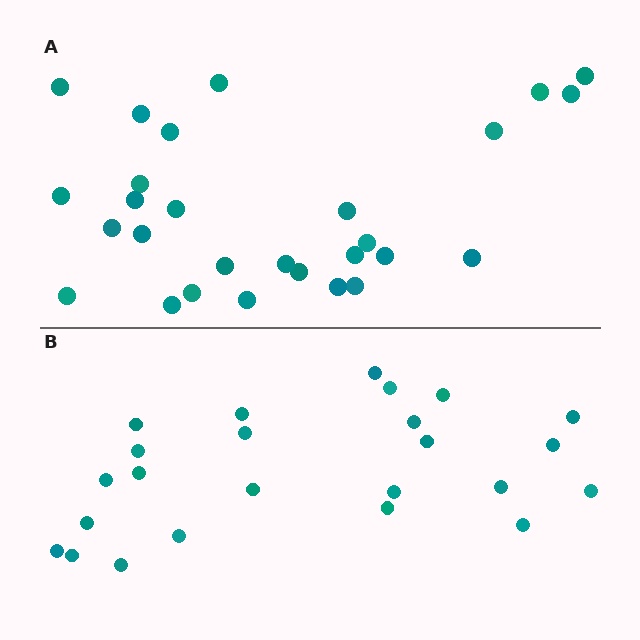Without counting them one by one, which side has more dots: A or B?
Region A (the top region) has more dots.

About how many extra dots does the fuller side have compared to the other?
Region A has about 4 more dots than region B.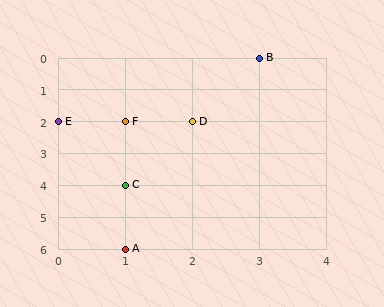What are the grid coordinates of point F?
Point F is at grid coordinates (1, 2).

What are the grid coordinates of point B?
Point B is at grid coordinates (3, 0).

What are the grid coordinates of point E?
Point E is at grid coordinates (0, 2).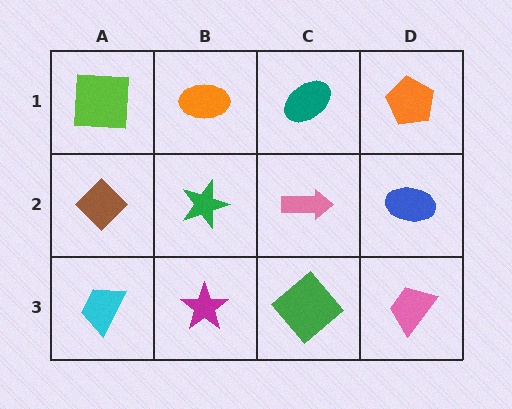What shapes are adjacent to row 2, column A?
A lime square (row 1, column A), a cyan trapezoid (row 3, column A), a green star (row 2, column B).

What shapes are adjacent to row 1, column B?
A green star (row 2, column B), a lime square (row 1, column A), a teal ellipse (row 1, column C).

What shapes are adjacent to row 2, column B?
An orange ellipse (row 1, column B), a magenta star (row 3, column B), a brown diamond (row 2, column A), a pink arrow (row 2, column C).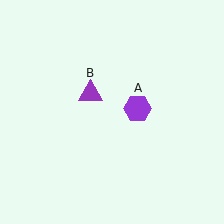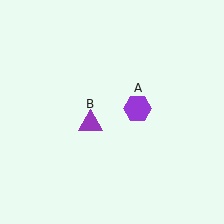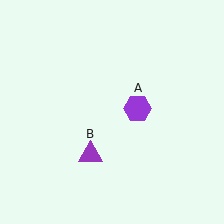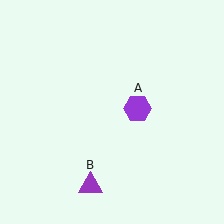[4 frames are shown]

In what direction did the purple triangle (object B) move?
The purple triangle (object B) moved down.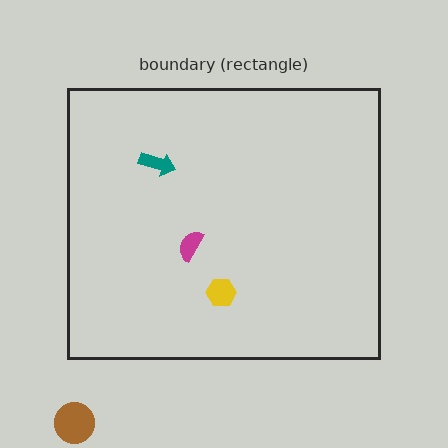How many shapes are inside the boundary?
3 inside, 1 outside.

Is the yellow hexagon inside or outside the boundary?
Inside.